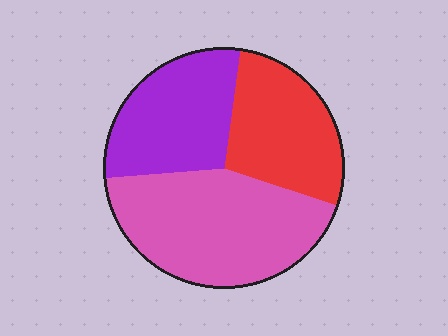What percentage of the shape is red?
Red takes up about one quarter (1/4) of the shape.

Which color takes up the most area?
Pink, at roughly 45%.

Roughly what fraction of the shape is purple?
Purple covers roughly 30% of the shape.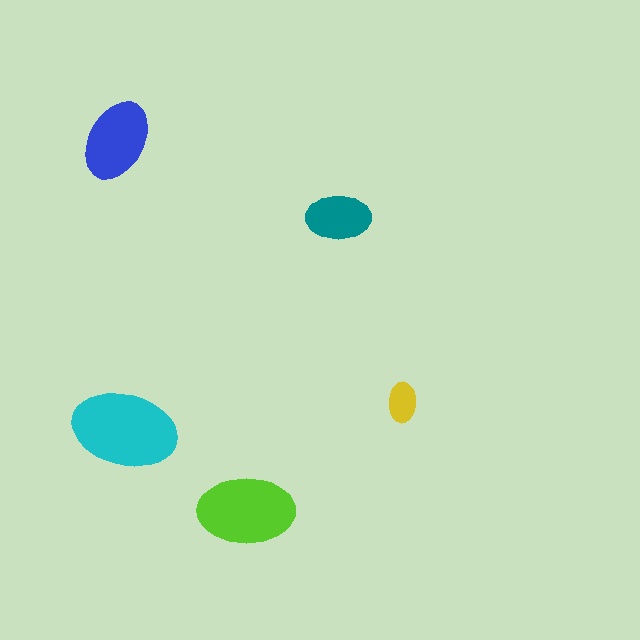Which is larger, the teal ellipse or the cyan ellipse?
The cyan one.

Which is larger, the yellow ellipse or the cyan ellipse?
The cyan one.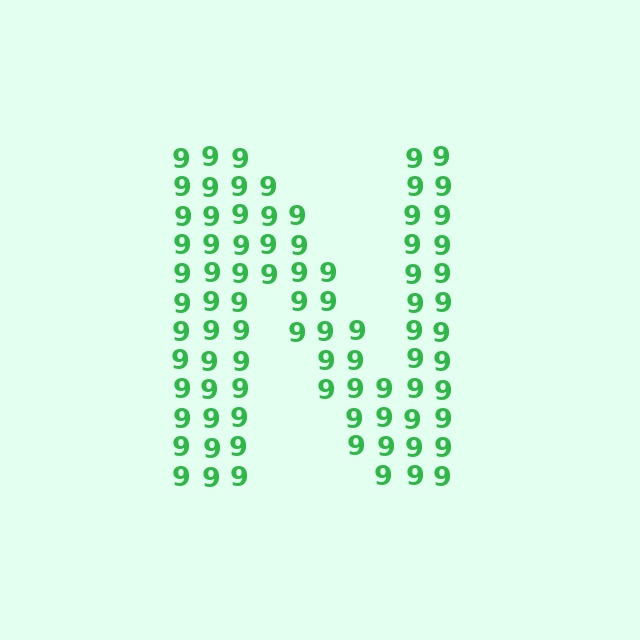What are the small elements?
The small elements are digit 9's.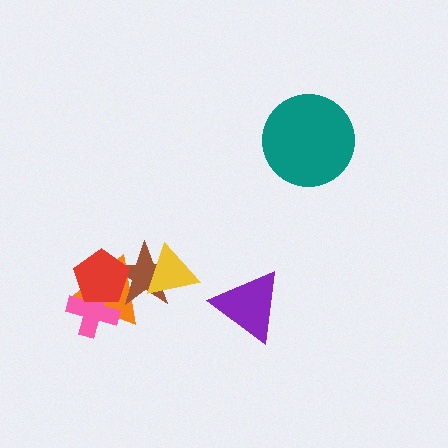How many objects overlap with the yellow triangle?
1 object overlaps with the yellow triangle.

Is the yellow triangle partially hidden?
No, no other shape covers it.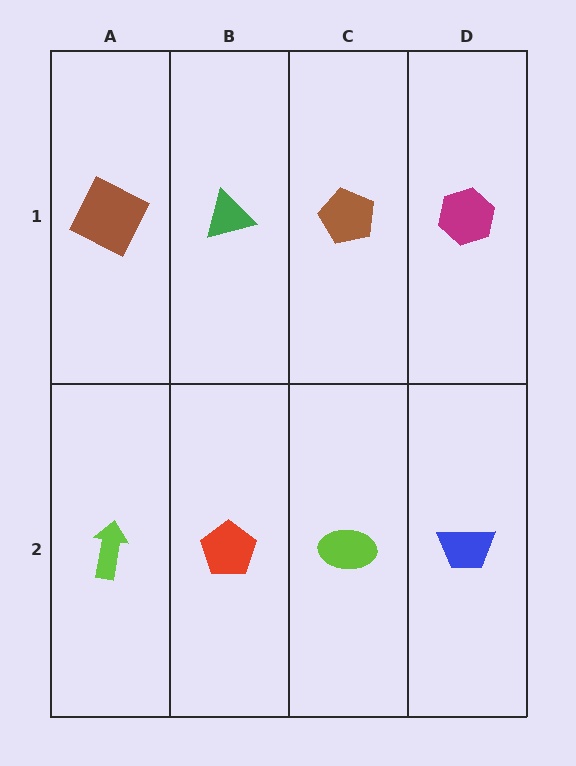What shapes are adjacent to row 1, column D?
A blue trapezoid (row 2, column D), a brown pentagon (row 1, column C).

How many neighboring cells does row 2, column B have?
3.